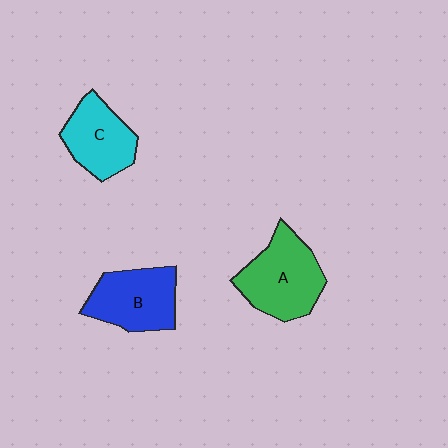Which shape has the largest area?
Shape A (green).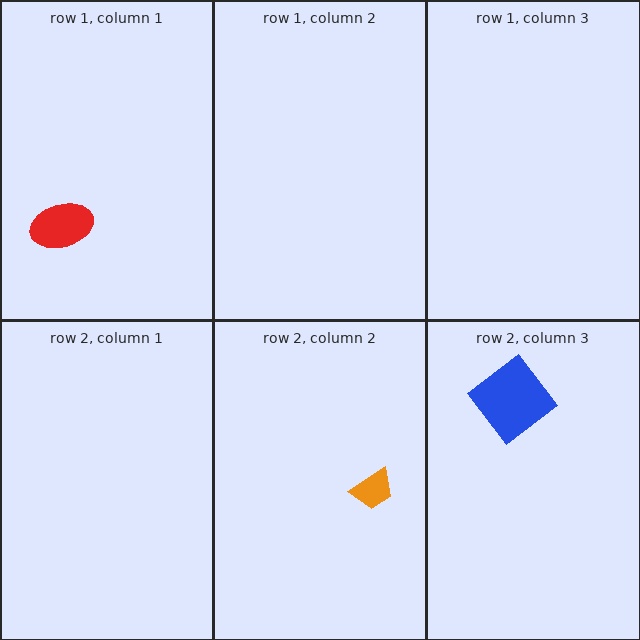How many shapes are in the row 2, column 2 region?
1.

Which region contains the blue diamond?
The row 2, column 3 region.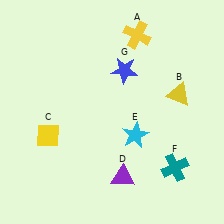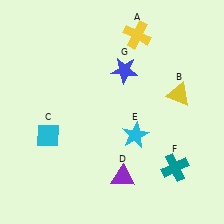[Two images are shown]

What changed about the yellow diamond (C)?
In Image 1, C is yellow. In Image 2, it changed to cyan.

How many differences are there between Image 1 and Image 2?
There is 1 difference between the two images.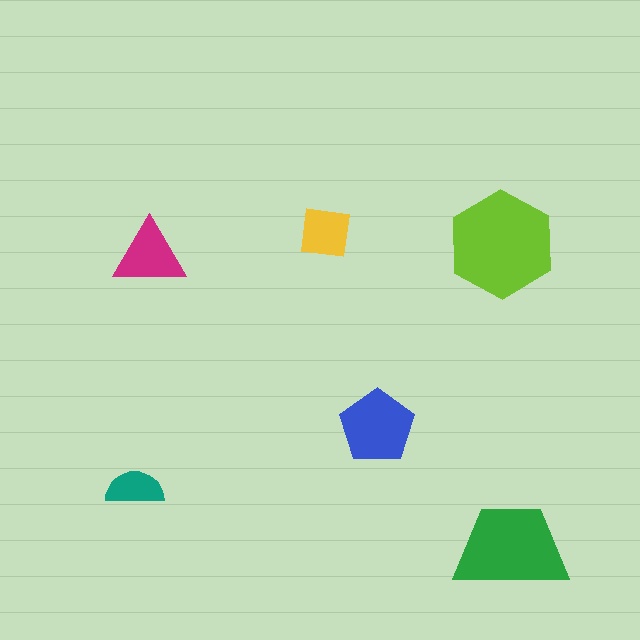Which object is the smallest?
The teal semicircle.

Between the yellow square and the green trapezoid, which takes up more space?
The green trapezoid.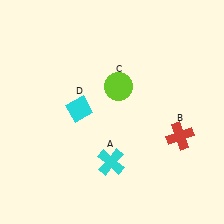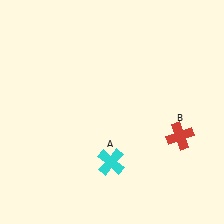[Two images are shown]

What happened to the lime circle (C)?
The lime circle (C) was removed in Image 2. It was in the top-right area of Image 1.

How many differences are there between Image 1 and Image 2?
There are 2 differences between the two images.